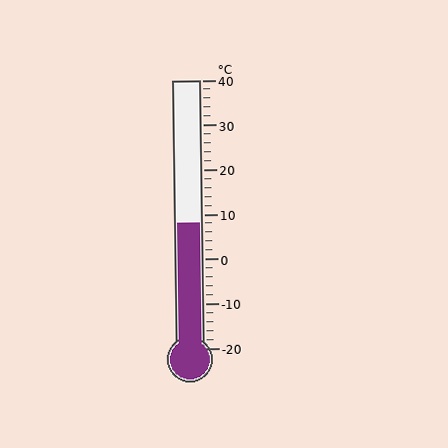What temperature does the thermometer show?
The thermometer shows approximately 8°C.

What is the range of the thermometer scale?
The thermometer scale ranges from -20°C to 40°C.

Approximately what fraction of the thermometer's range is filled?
The thermometer is filled to approximately 45% of its range.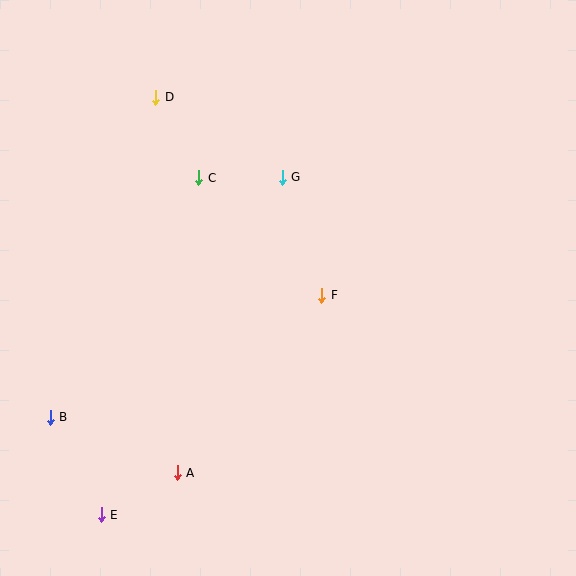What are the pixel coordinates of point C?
Point C is at (199, 178).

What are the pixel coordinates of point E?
Point E is at (101, 515).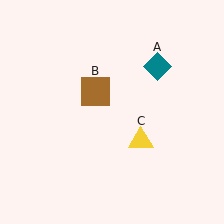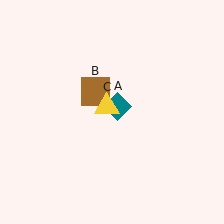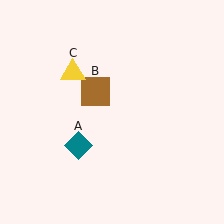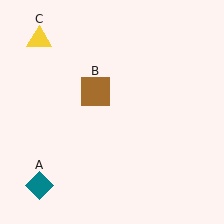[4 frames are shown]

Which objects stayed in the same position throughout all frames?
Brown square (object B) remained stationary.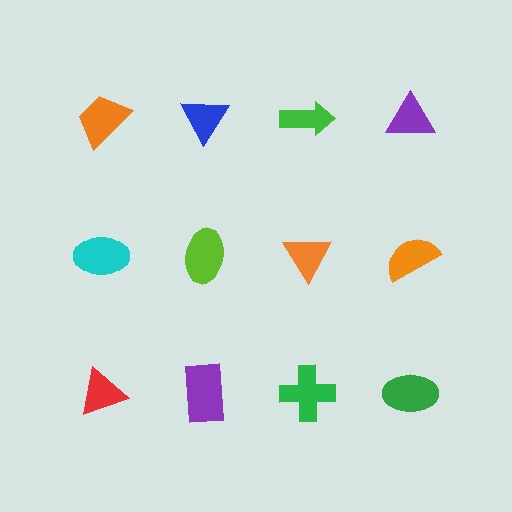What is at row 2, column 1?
A cyan ellipse.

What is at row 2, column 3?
An orange triangle.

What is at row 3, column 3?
A green cross.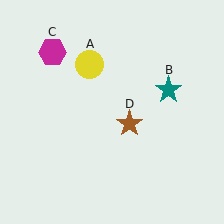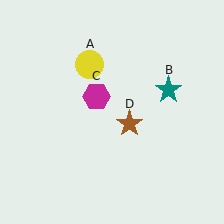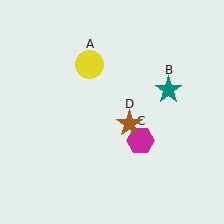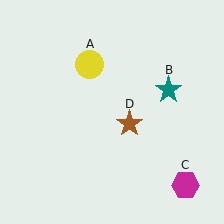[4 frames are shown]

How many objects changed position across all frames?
1 object changed position: magenta hexagon (object C).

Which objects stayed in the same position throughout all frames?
Yellow circle (object A) and teal star (object B) and brown star (object D) remained stationary.